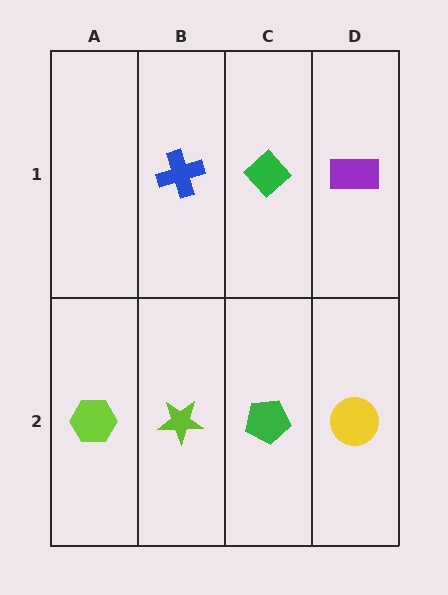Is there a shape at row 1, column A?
No, that cell is empty.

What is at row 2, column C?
A green pentagon.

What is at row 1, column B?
A blue cross.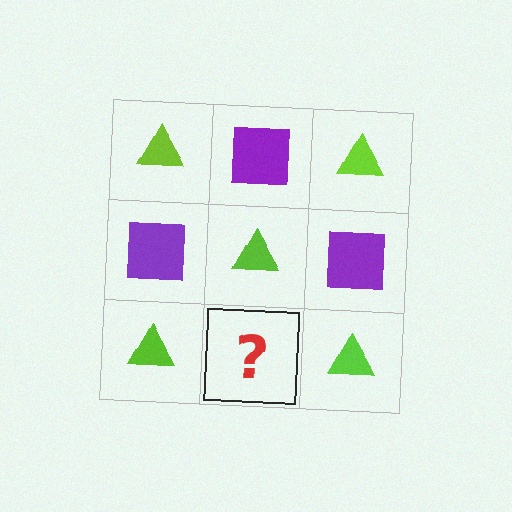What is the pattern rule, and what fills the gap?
The rule is that it alternates lime triangle and purple square in a checkerboard pattern. The gap should be filled with a purple square.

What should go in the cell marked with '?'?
The missing cell should contain a purple square.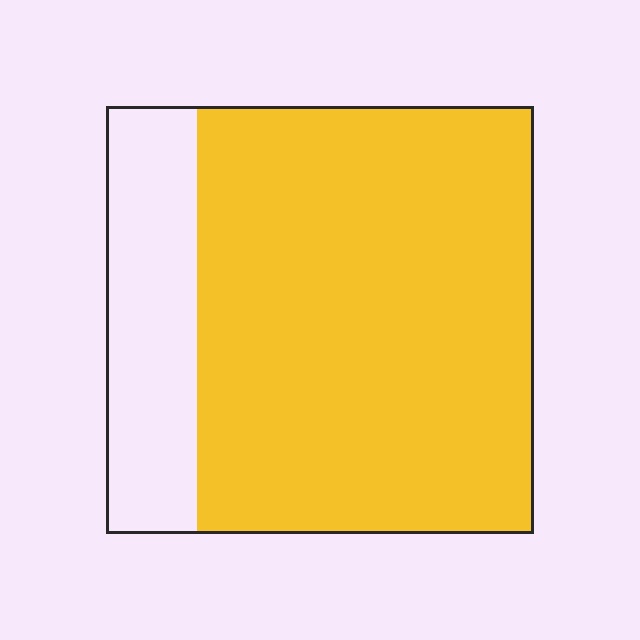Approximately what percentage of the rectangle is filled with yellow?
Approximately 80%.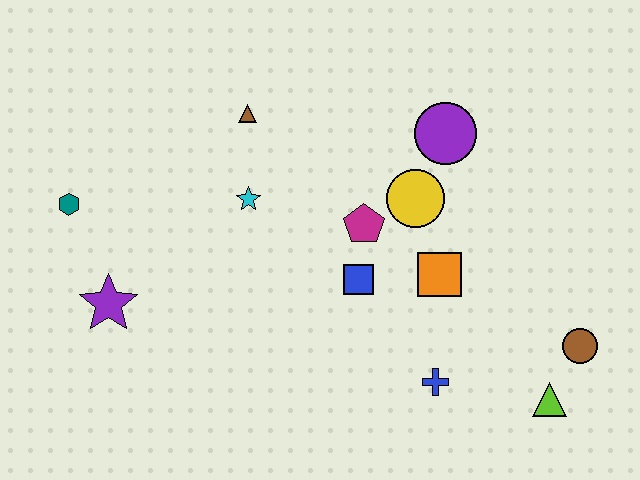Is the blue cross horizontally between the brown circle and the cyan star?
Yes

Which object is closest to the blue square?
The magenta pentagon is closest to the blue square.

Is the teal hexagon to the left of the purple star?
Yes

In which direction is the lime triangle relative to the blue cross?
The lime triangle is to the right of the blue cross.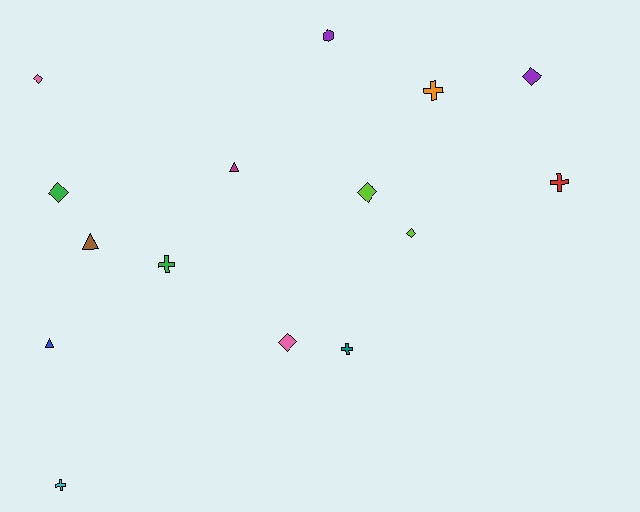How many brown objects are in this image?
There is 1 brown object.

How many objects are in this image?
There are 15 objects.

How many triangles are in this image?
There are 3 triangles.